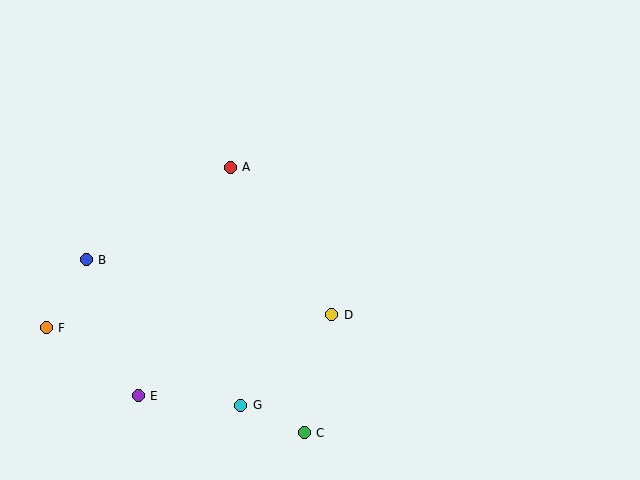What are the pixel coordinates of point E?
Point E is at (138, 396).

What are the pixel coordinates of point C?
Point C is at (304, 433).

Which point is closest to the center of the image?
Point D at (332, 315) is closest to the center.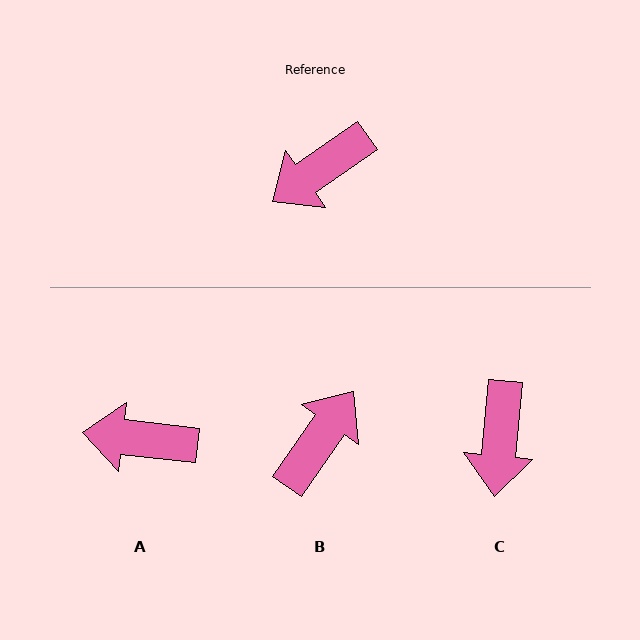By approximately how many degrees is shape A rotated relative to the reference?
Approximately 41 degrees clockwise.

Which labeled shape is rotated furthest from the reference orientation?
B, about 160 degrees away.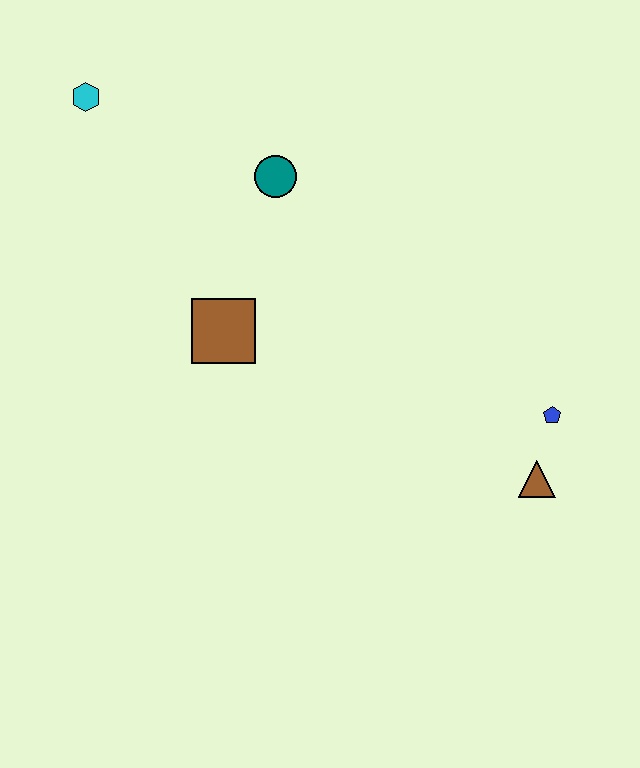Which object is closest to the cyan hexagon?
The teal circle is closest to the cyan hexagon.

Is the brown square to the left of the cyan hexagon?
No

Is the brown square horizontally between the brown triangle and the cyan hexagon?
Yes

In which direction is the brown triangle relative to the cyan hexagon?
The brown triangle is to the right of the cyan hexagon.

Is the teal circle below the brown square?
No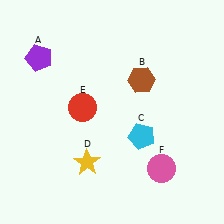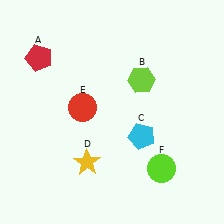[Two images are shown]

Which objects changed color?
A changed from purple to red. B changed from brown to lime. F changed from pink to lime.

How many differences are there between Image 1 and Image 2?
There are 3 differences between the two images.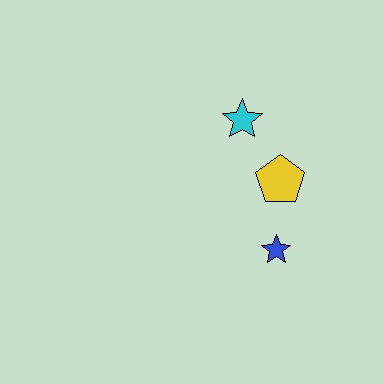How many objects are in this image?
There are 3 objects.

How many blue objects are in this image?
There is 1 blue object.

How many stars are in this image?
There are 2 stars.